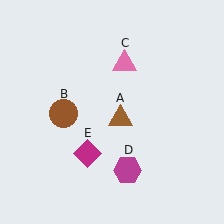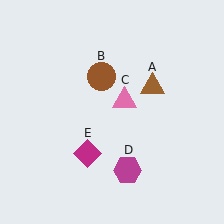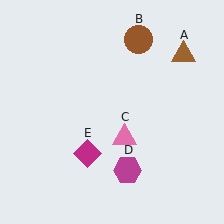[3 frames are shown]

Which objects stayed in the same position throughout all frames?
Magenta hexagon (object D) and magenta diamond (object E) remained stationary.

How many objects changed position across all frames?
3 objects changed position: brown triangle (object A), brown circle (object B), pink triangle (object C).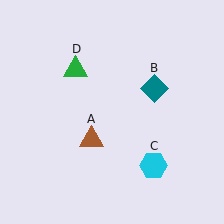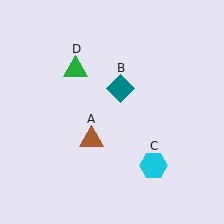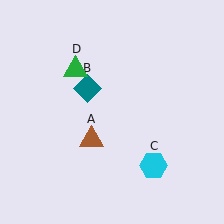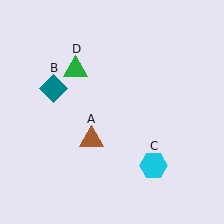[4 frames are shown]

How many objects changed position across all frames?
1 object changed position: teal diamond (object B).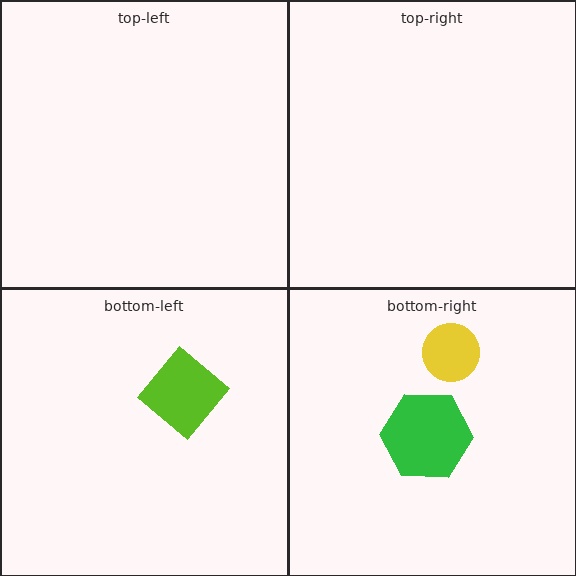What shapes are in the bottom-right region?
The green hexagon, the yellow circle.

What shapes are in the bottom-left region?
The lime diamond.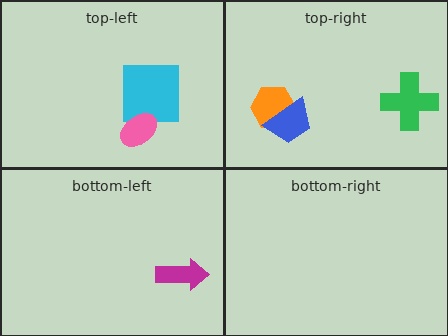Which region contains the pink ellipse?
The top-left region.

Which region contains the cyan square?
The top-left region.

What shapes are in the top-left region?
The cyan square, the pink ellipse.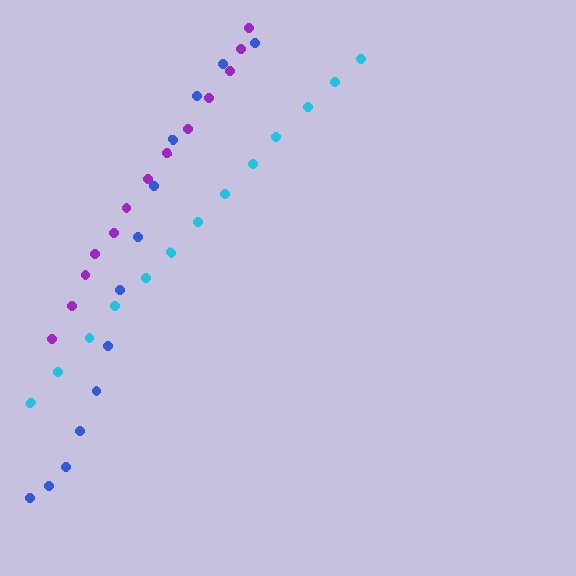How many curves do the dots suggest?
There are 3 distinct paths.